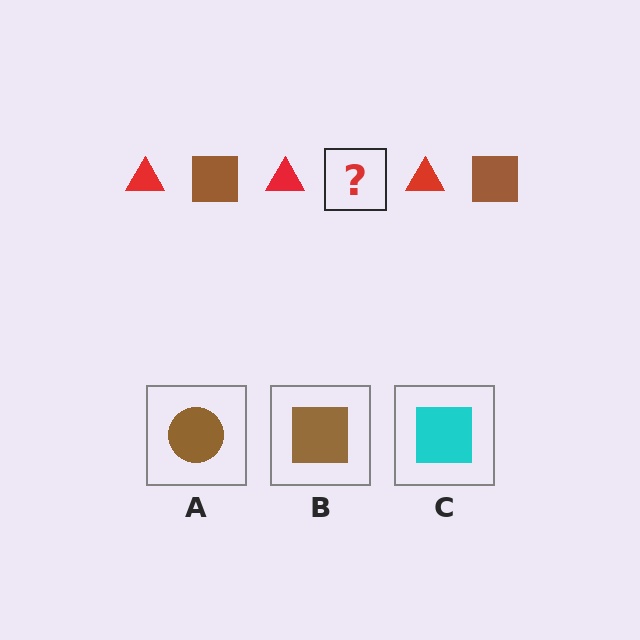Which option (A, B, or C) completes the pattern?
B.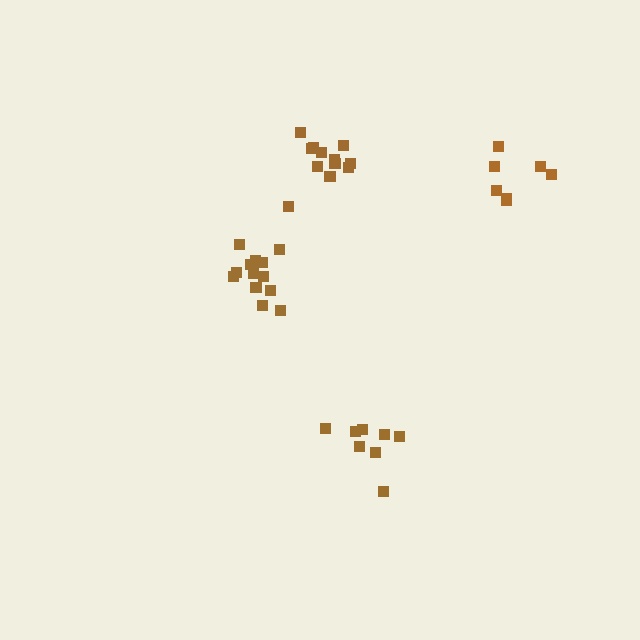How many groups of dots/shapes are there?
There are 4 groups.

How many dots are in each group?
Group 1: 12 dots, Group 2: 8 dots, Group 3: 13 dots, Group 4: 7 dots (40 total).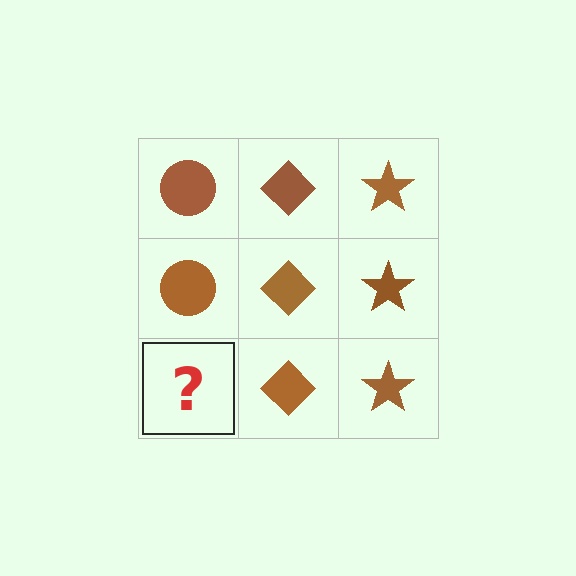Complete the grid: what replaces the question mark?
The question mark should be replaced with a brown circle.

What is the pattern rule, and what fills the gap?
The rule is that each column has a consistent shape. The gap should be filled with a brown circle.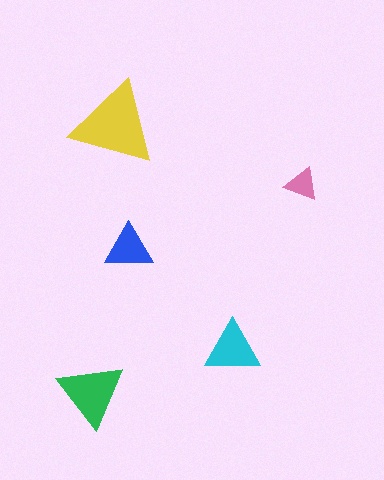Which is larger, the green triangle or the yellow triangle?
The yellow one.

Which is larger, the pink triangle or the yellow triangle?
The yellow one.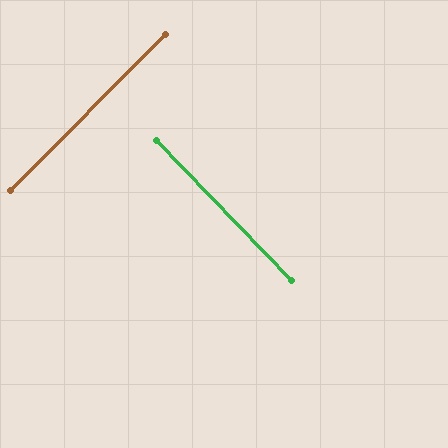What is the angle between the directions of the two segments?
Approximately 89 degrees.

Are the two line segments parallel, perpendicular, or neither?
Perpendicular — they meet at approximately 89°.